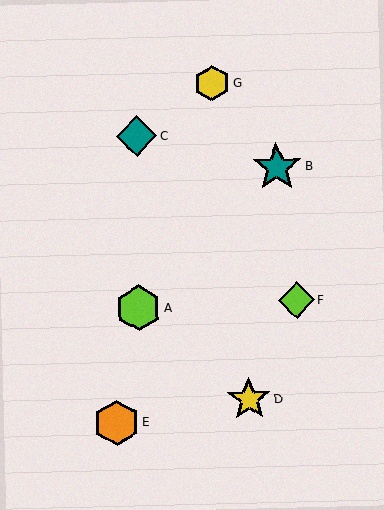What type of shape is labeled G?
Shape G is a yellow hexagon.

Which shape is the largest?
The teal star (labeled B) is the largest.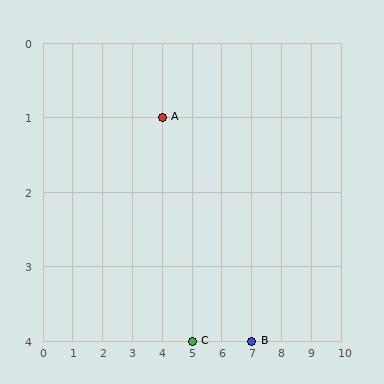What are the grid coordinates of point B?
Point B is at grid coordinates (7, 4).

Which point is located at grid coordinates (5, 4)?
Point C is at (5, 4).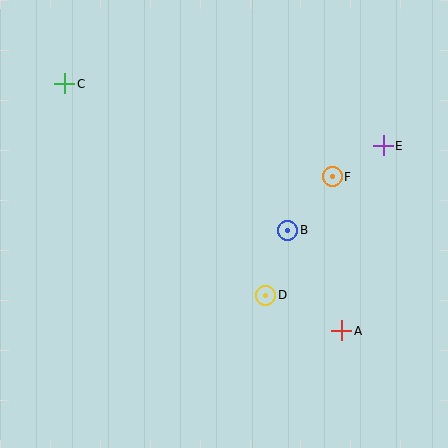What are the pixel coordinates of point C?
Point C is at (65, 84).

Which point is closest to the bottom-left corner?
Point D is closest to the bottom-left corner.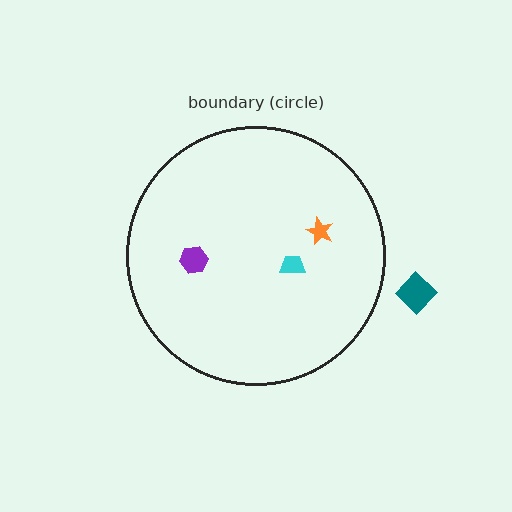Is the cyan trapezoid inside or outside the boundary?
Inside.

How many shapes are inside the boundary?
3 inside, 1 outside.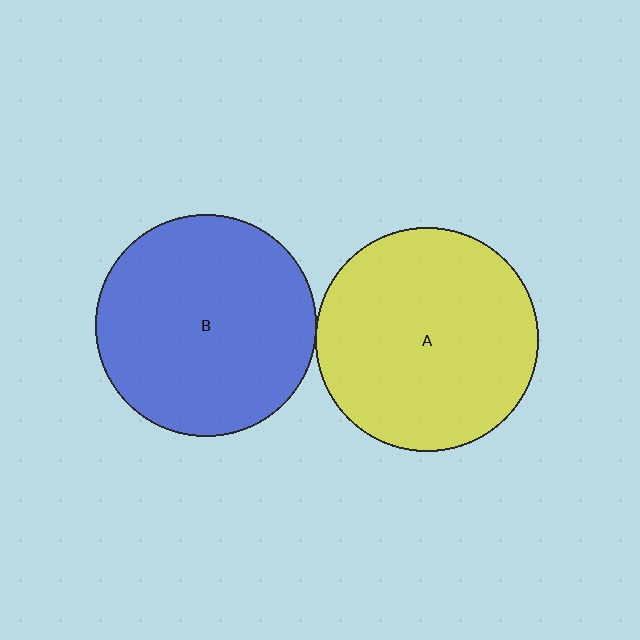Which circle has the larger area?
Circle A (yellow).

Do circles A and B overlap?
Yes.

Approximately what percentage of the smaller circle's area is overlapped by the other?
Approximately 5%.